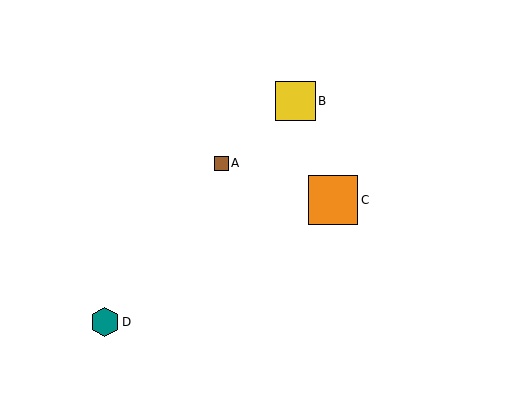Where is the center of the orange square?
The center of the orange square is at (333, 200).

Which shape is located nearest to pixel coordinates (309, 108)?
The yellow square (labeled B) at (295, 101) is nearest to that location.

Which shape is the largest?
The orange square (labeled C) is the largest.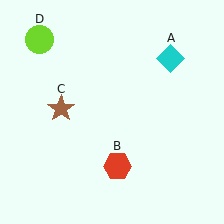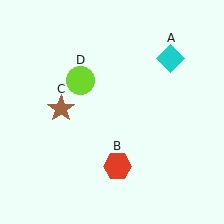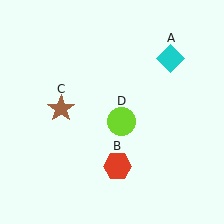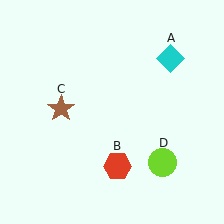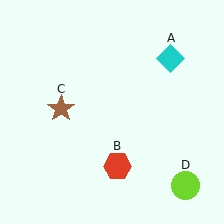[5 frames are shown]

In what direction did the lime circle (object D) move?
The lime circle (object D) moved down and to the right.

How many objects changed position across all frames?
1 object changed position: lime circle (object D).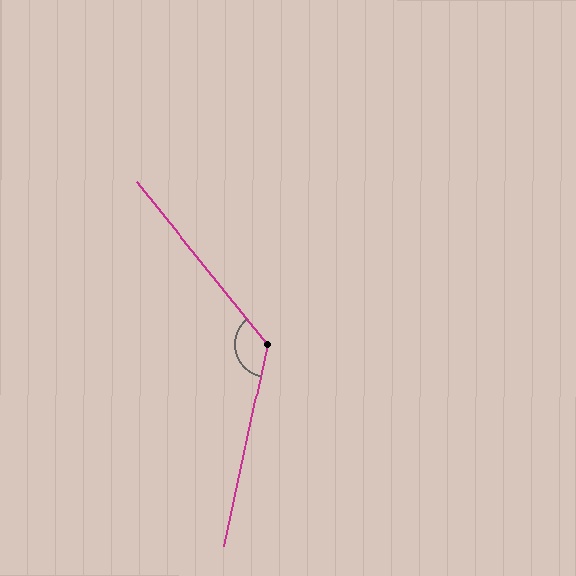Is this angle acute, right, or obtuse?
It is obtuse.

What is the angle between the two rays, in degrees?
Approximately 129 degrees.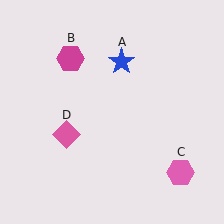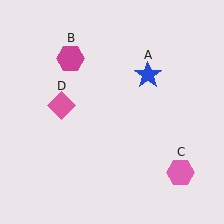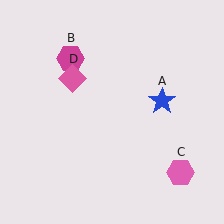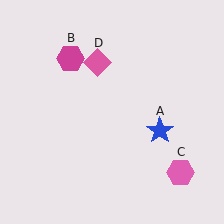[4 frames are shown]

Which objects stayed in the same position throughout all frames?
Magenta hexagon (object B) and pink hexagon (object C) remained stationary.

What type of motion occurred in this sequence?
The blue star (object A), pink diamond (object D) rotated clockwise around the center of the scene.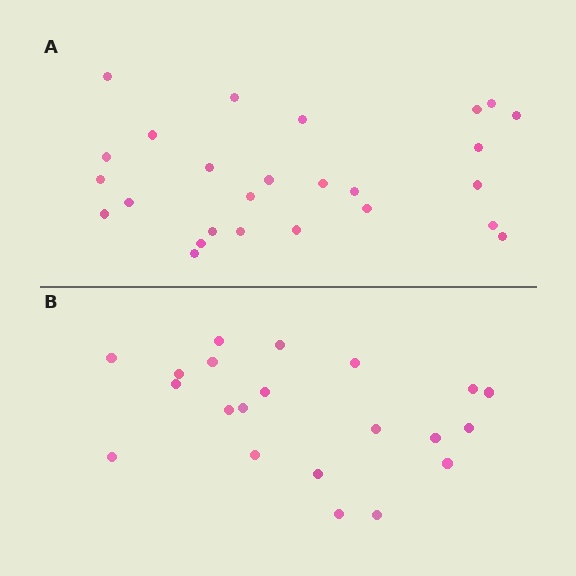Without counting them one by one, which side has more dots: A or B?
Region A (the top region) has more dots.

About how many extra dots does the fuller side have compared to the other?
Region A has about 5 more dots than region B.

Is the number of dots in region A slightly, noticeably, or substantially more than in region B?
Region A has only slightly more — the two regions are fairly close. The ratio is roughly 1.2 to 1.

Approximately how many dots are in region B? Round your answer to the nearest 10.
About 20 dots. (The exact count is 21, which rounds to 20.)